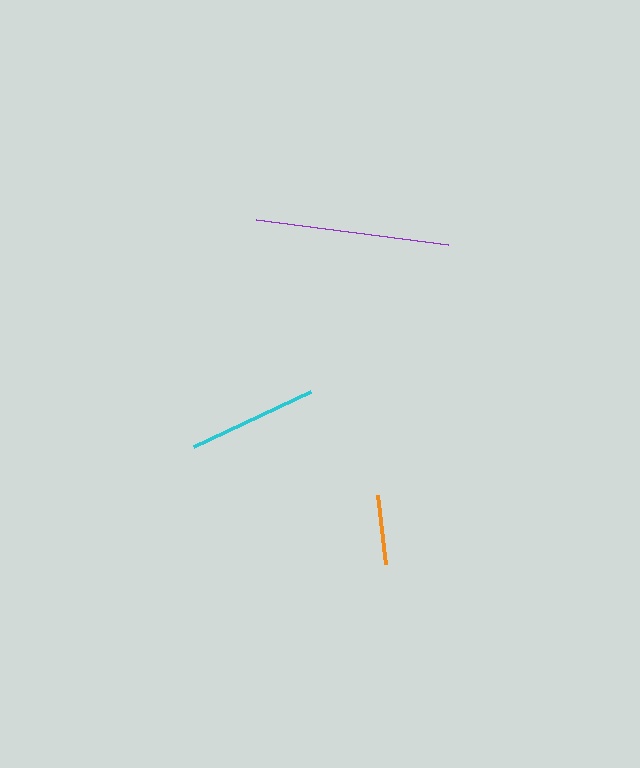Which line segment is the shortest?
The orange line is the shortest at approximately 70 pixels.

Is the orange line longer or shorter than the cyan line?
The cyan line is longer than the orange line.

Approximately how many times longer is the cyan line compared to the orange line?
The cyan line is approximately 1.9 times the length of the orange line.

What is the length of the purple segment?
The purple segment is approximately 194 pixels long.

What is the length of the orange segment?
The orange segment is approximately 70 pixels long.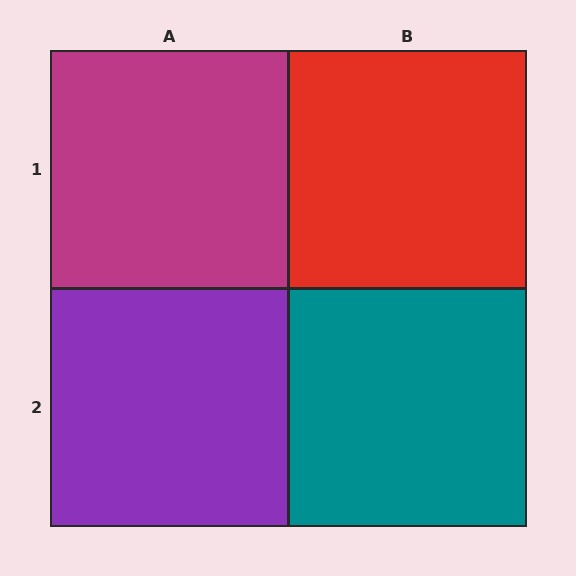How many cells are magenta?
1 cell is magenta.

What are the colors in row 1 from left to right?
Magenta, red.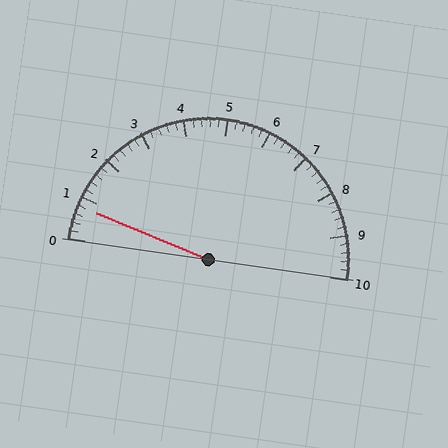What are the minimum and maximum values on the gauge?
The gauge ranges from 0 to 10.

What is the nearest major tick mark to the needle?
The nearest major tick mark is 1.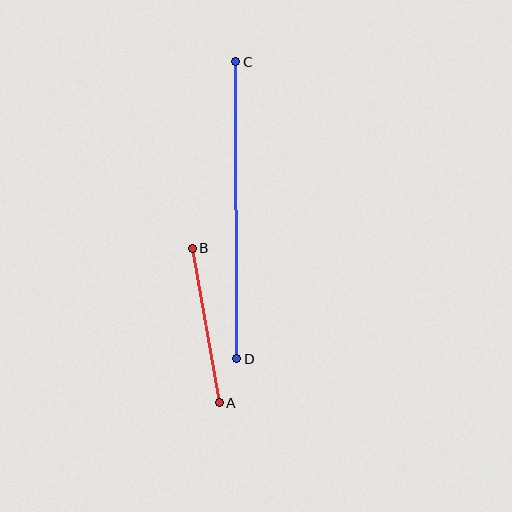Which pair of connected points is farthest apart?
Points C and D are farthest apart.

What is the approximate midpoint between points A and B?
The midpoint is at approximately (206, 326) pixels.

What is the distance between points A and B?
The distance is approximately 157 pixels.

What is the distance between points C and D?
The distance is approximately 297 pixels.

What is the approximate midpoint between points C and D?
The midpoint is at approximately (236, 210) pixels.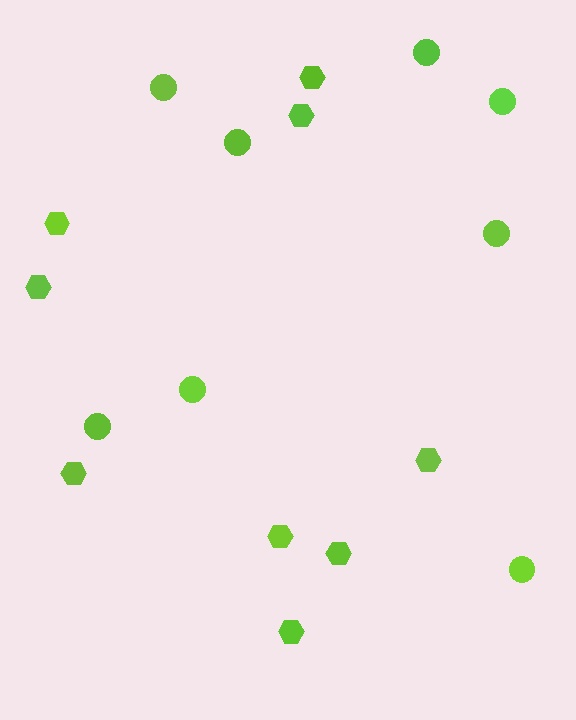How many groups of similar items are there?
There are 2 groups: one group of circles (8) and one group of hexagons (9).